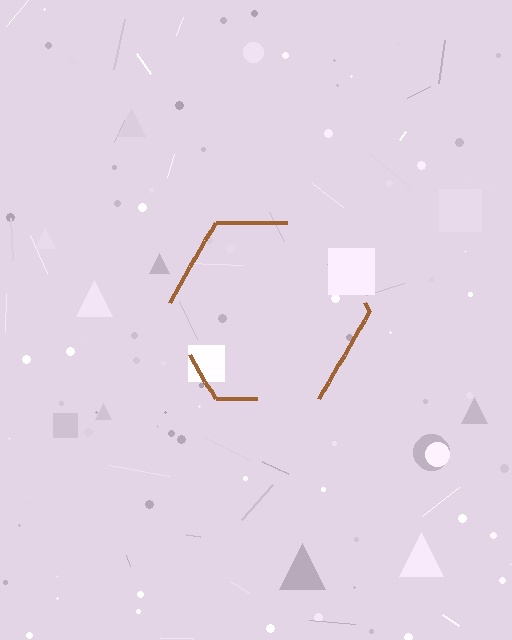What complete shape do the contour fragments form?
The contour fragments form a hexagon.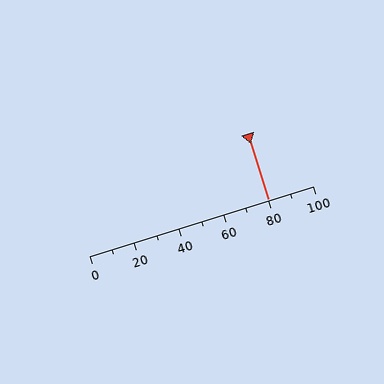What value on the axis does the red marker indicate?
The marker indicates approximately 80.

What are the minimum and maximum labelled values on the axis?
The axis runs from 0 to 100.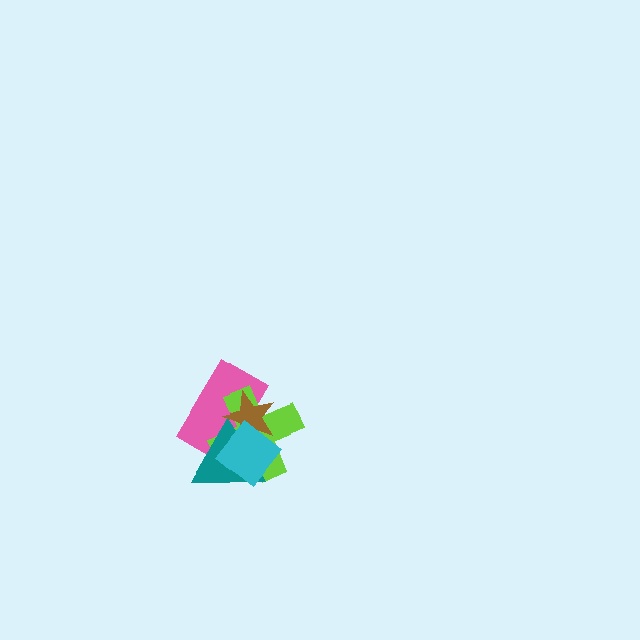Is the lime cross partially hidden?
Yes, it is partially covered by another shape.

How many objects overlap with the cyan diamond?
4 objects overlap with the cyan diamond.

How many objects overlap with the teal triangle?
4 objects overlap with the teal triangle.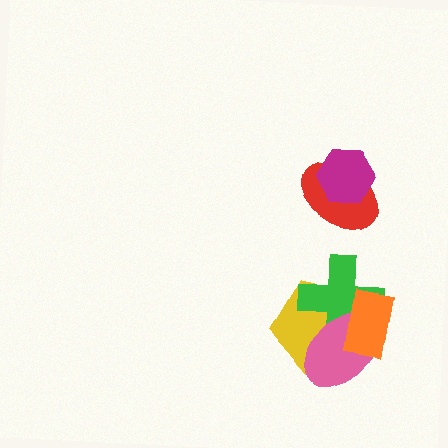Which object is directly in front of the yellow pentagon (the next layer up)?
The green cross is directly in front of the yellow pentagon.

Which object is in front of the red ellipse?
The magenta hexagon is in front of the red ellipse.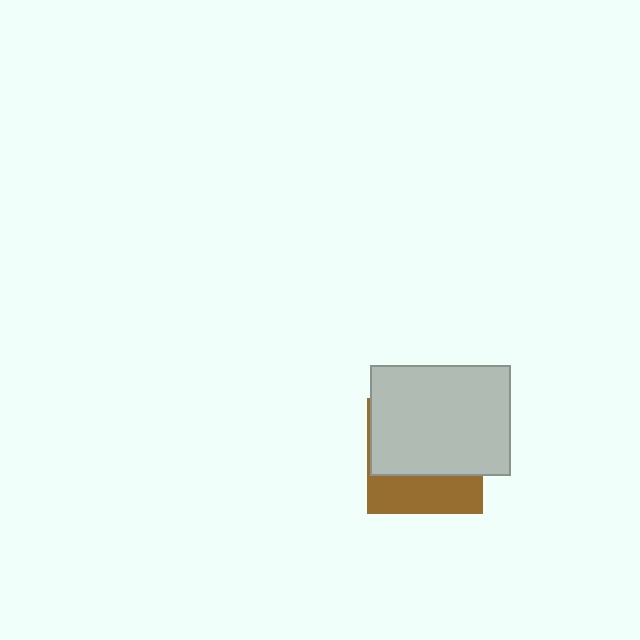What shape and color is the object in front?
The object in front is a light gray rectangle.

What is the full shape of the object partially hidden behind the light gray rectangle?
The partially hidden object is a brown square.